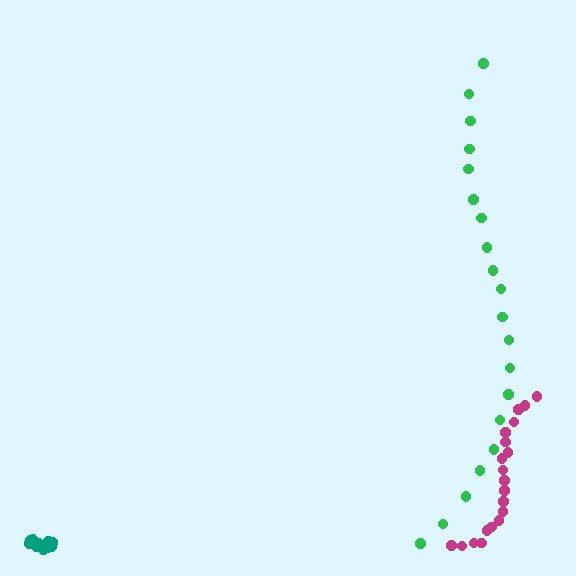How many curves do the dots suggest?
There are 3 distinct paths.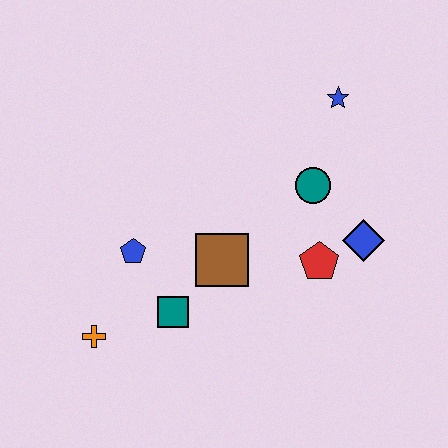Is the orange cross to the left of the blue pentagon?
Yes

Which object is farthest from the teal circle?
The orange cross is farthest from the teal circle.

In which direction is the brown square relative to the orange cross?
The brown square is to the right of the orange cross.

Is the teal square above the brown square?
No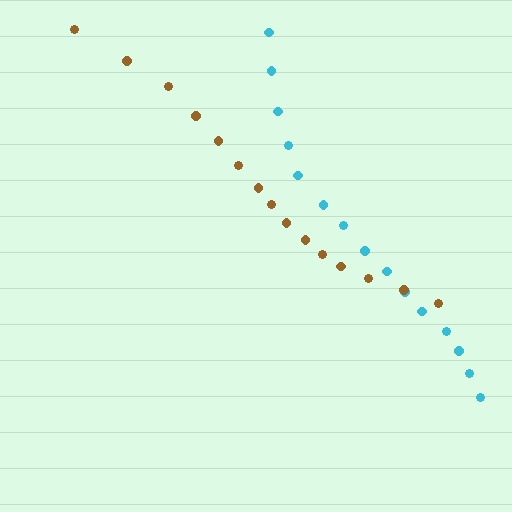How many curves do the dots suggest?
There are 2 distinct paths.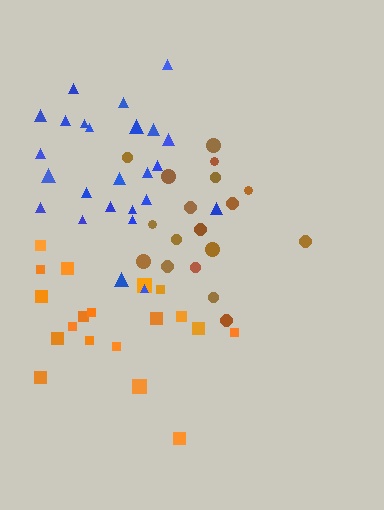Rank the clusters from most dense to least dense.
blue, brown, orange.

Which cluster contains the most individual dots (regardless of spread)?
Blue (25).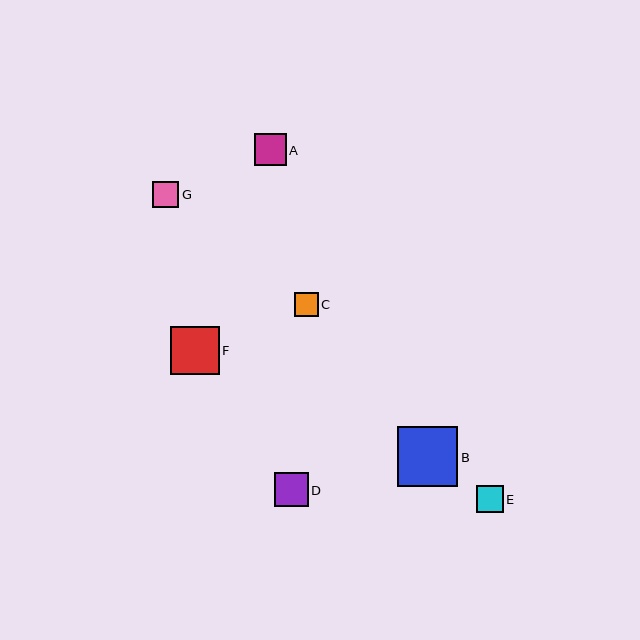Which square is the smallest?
Square C is the smallest with a size of approximately 24 pixels.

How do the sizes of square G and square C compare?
Square G and square C are approximately the same size.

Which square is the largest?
Square B is the largest with a size of approximately 60 pixels.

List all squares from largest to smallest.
From largest to smallest: B, F, D, A, E, G, C.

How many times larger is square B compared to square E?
Square B is approximately 2.2 times the size of square E.